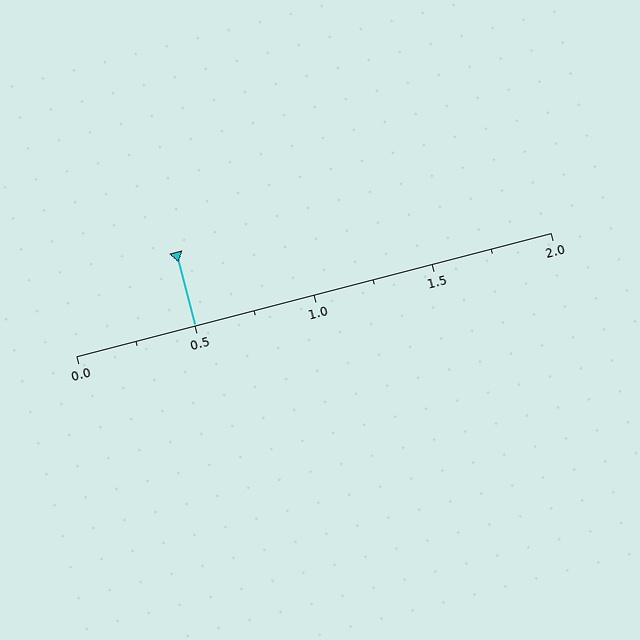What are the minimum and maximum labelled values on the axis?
The axis runs from 0.0 to 2.0.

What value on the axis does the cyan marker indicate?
The marker indicates approximately 0.5.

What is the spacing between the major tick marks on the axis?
The major ticks are spaced 0.5 apart.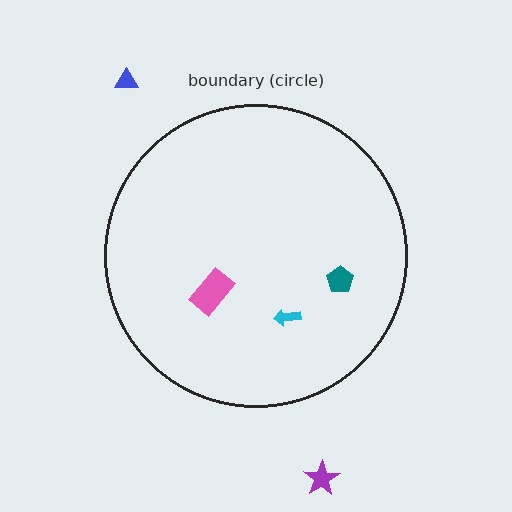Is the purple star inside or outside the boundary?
Outside.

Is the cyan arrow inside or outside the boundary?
Inside.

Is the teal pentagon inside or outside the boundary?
Inside.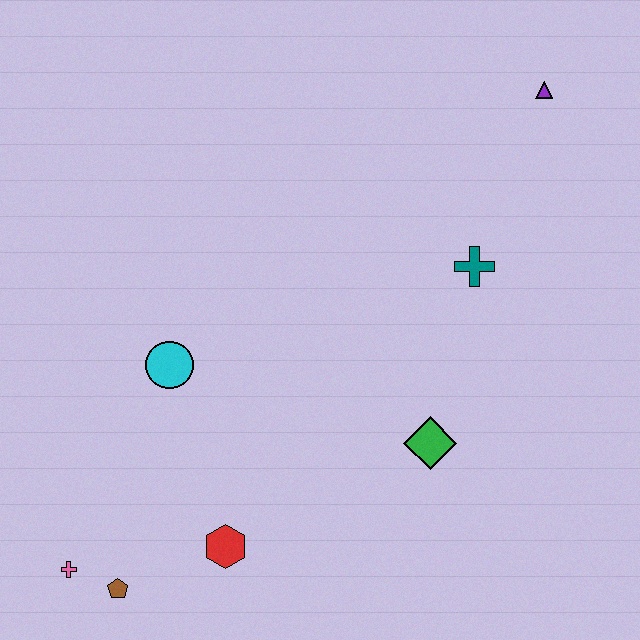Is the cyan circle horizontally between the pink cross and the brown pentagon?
No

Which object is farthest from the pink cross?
The purple triangle is farthest from the pink cross.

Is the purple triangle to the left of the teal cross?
No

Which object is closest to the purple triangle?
The teal cross is closest to the purple triangle.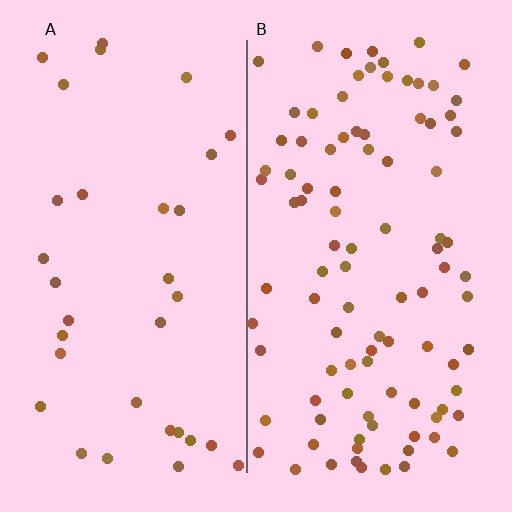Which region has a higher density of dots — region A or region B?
B (the right).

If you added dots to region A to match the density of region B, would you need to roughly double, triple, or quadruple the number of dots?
Approximately triple.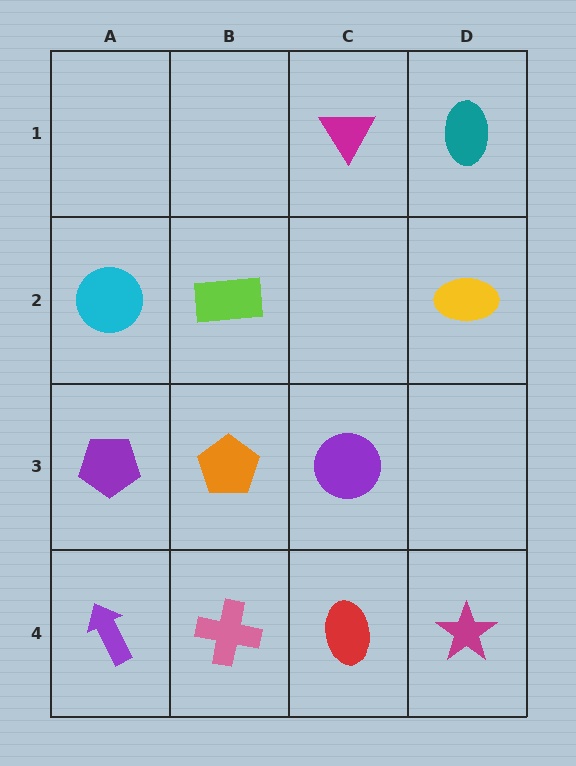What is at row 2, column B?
A lime rectangle.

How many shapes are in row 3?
3 shapes.